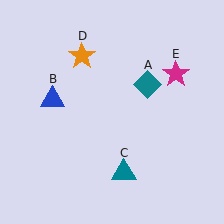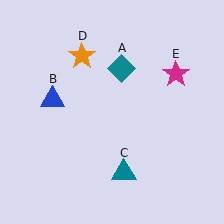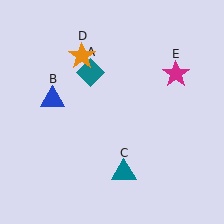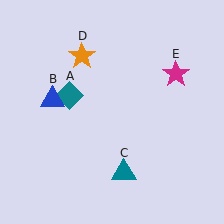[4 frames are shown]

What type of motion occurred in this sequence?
The teal diamond (object A) rotated counterclockwise around the center of the scene.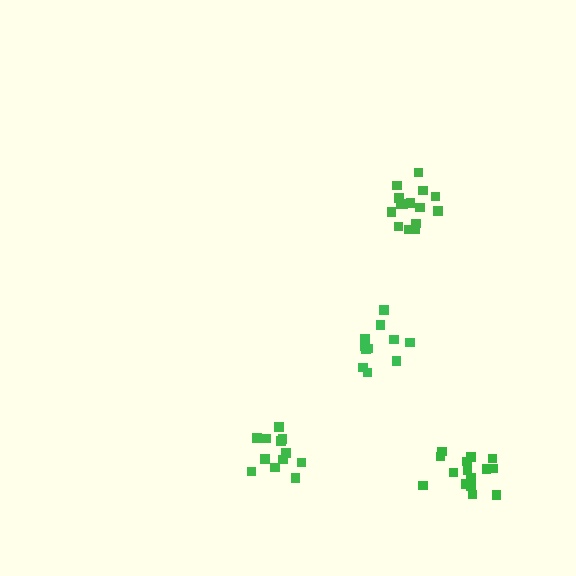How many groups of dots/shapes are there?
There are 4 groups.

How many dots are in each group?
Group 1: 11 dots, Group 2: 15 dots, Group 3: 12 dots, Group 4: 15 dots (53 total).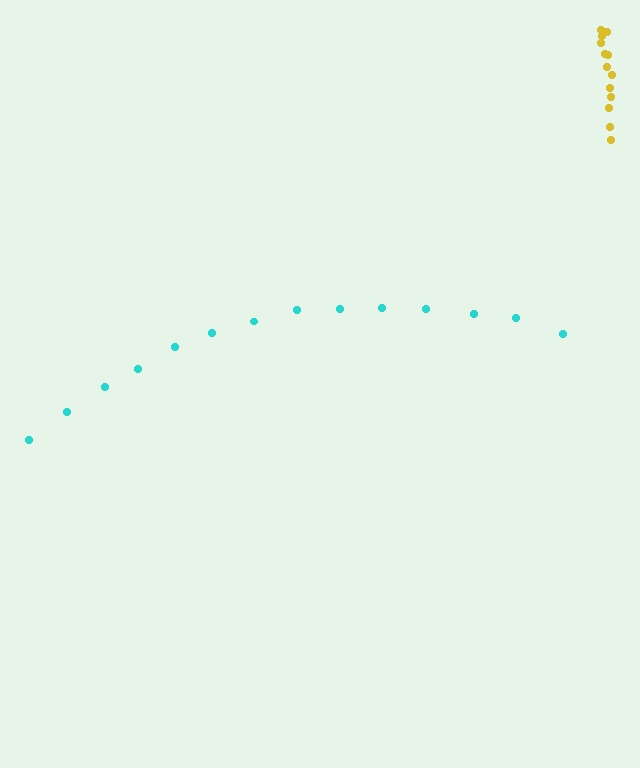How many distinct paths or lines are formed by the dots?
There are 2 distinct paths.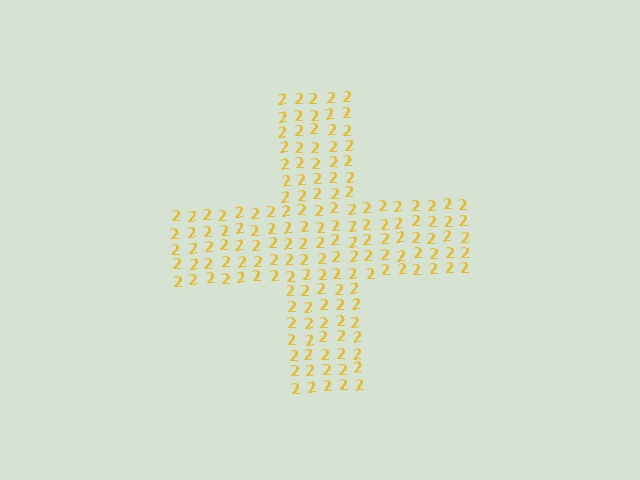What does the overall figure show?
The overall figure shows a cross.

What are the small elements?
The small elements are digit 2's.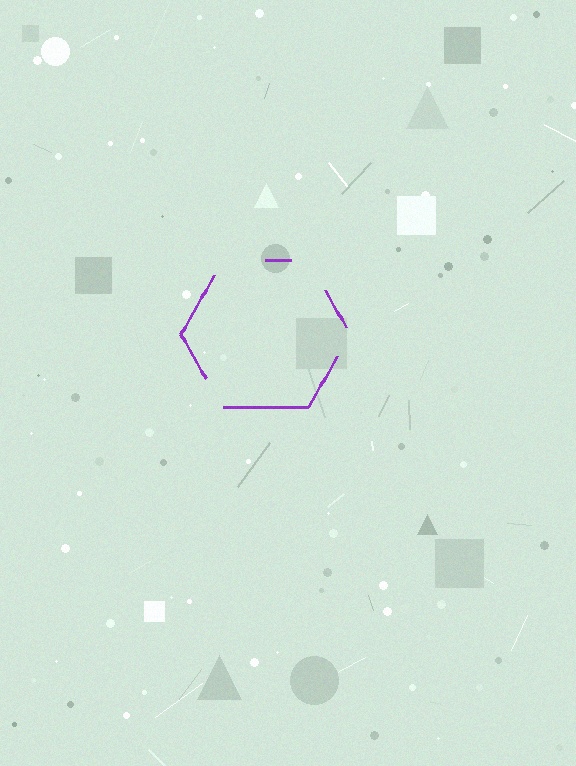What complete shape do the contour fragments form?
The contour fragments form a hexagon.